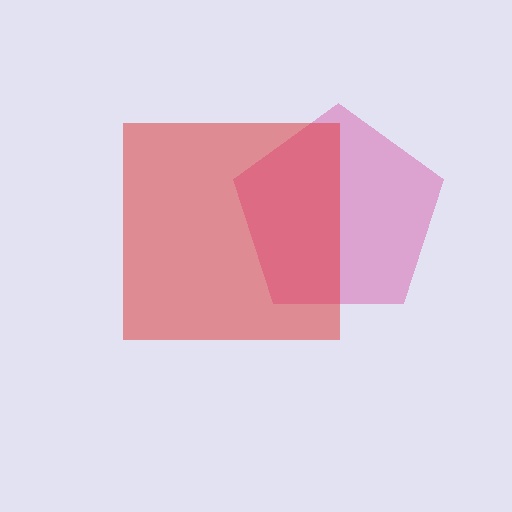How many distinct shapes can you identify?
There are 2 distinct shapes: a pink pentagon, a red square.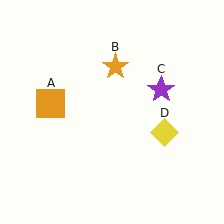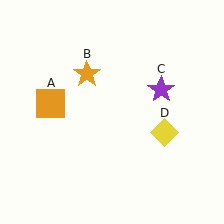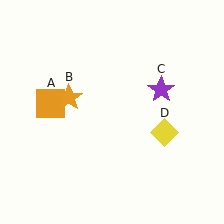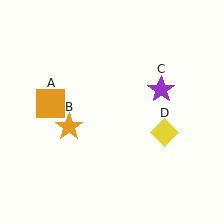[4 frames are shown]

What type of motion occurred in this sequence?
The orange star (object B) rotated counterclockwise around the center of the scene.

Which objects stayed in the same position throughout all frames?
Orange square (object A) and purple star (object C) and yellow diamond (object D) remained stationary.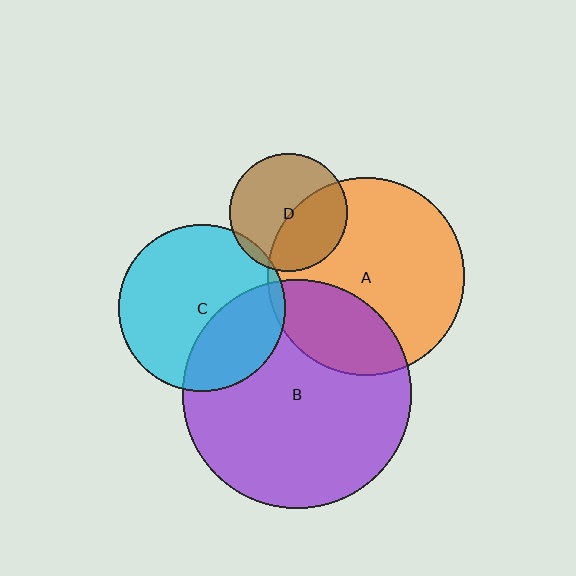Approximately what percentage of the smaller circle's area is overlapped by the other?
Approximately 30%.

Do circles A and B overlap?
Yes.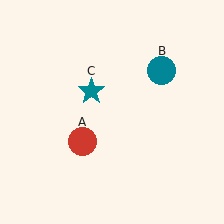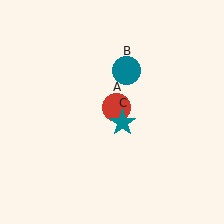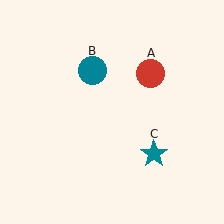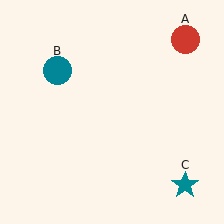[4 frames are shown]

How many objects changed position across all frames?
3 objects changed position: red circle (object A), teal circle (object B), teal star (object C).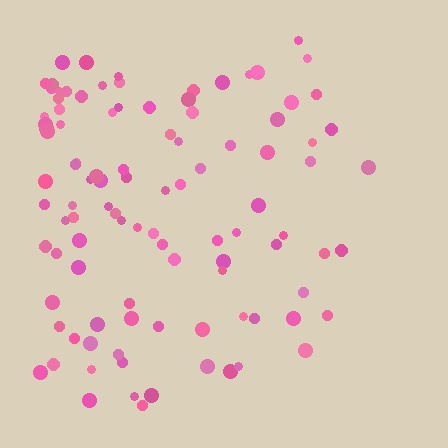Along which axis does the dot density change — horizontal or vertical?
Horizontal.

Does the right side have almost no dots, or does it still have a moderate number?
Still a moderate number, just noticeably fewer than the left.